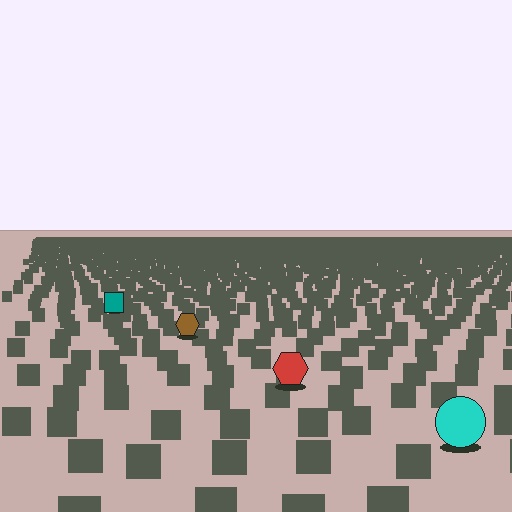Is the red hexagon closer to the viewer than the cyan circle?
No. The cyan circle is closer — you can tell from the texture gradient: the ground texture is coarser near it.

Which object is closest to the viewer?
The cyan circle is closest. The texture marks near it are larger and more spread out.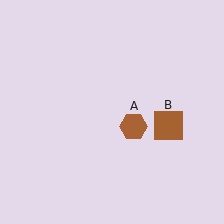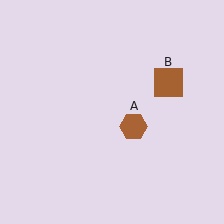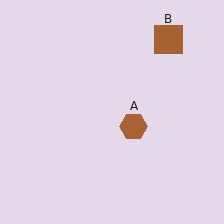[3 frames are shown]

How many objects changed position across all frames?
1 object changed position: brown square (object B).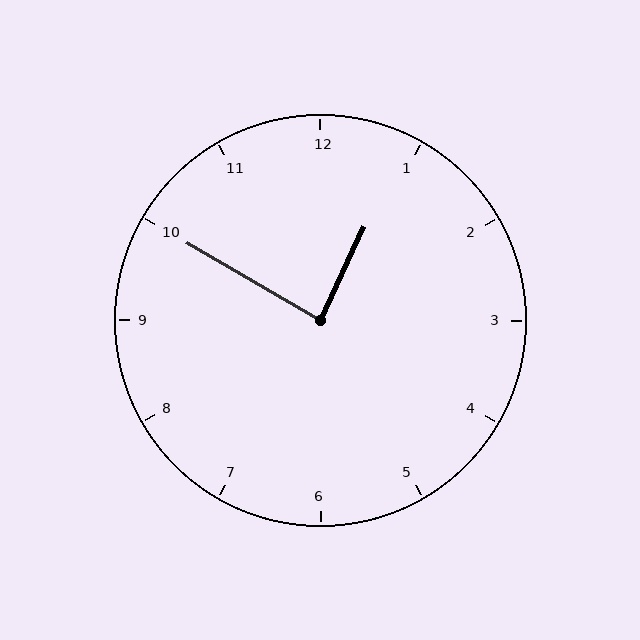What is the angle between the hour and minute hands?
Approximately 85 degrees.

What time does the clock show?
12:50.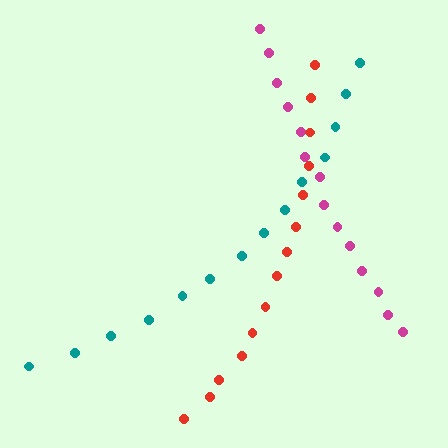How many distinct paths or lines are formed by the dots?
There are 3 distinct paths.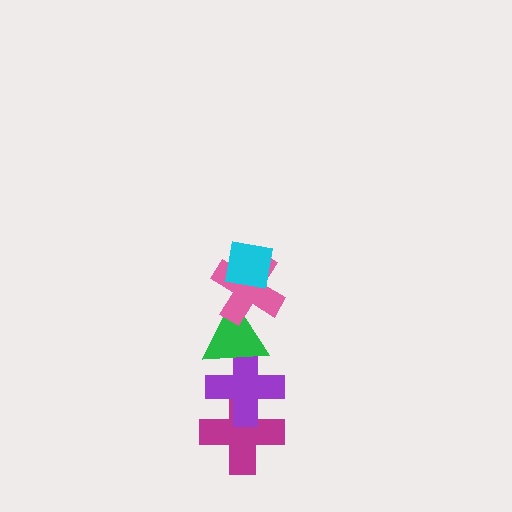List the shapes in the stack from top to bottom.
From top to bottom: the cyan square, the pink cross, the green triangle, the purple cross, the magenta cross.